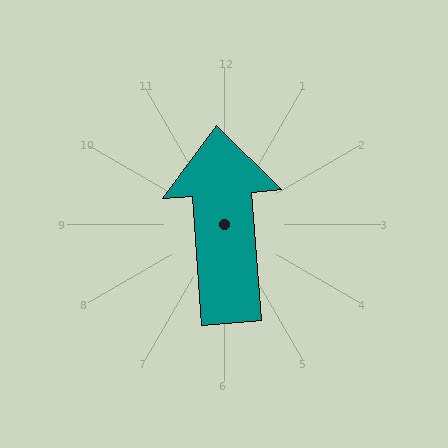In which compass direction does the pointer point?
North.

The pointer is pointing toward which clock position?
Roughly 12 o'clock.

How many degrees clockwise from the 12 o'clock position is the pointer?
Approximately 356 degrees.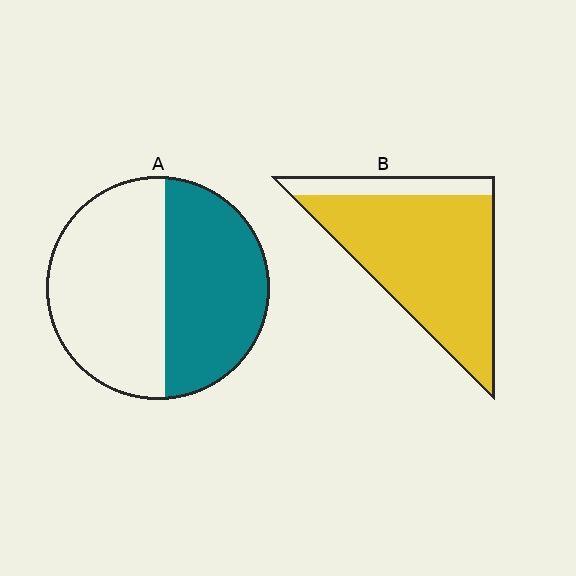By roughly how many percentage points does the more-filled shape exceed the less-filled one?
By roughly 40 percentage points (B over A).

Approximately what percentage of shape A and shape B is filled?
A is approximately 45% and B is approximately 85%.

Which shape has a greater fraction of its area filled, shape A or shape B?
Shape B.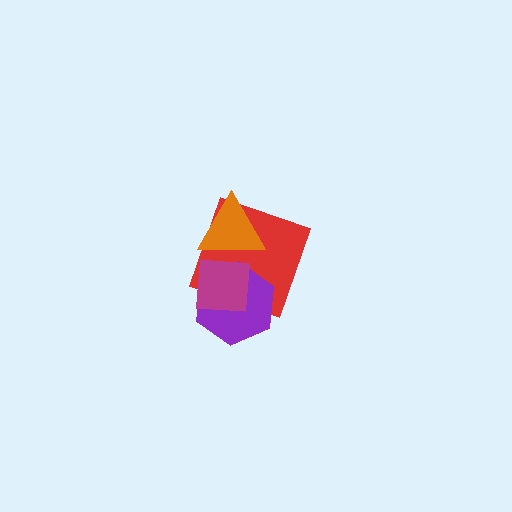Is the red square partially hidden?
Yes, it is partially covered by another shape.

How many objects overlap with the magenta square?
3 objects overlap with the magenta square.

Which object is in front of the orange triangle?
The magenta square is in front of the orange triangle.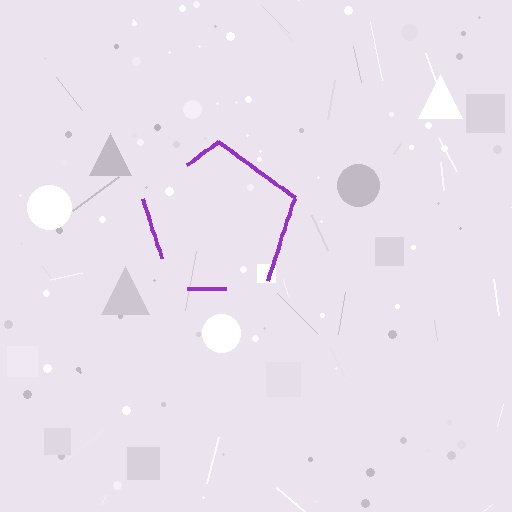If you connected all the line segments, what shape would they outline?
They would outline a pentagon.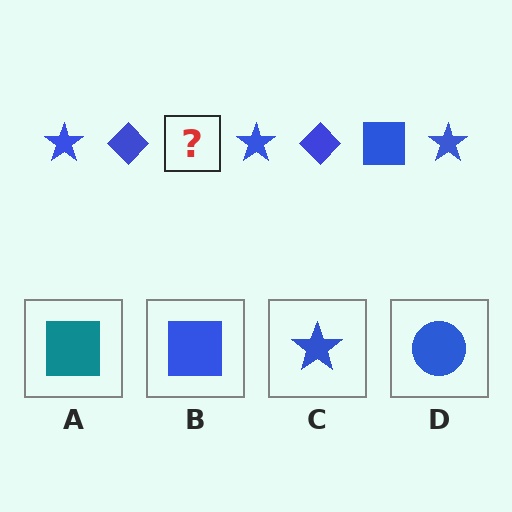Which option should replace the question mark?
Option B.